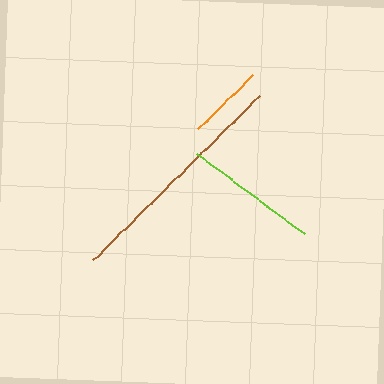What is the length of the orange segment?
The orange segment is approximately 77 pixels long.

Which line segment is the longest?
The brown line is the longest at approximately 233 pixels.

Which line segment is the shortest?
The orange line is the shortest at approximately 77 pixels.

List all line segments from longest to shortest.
From longest to shortest: brown, lime, orange.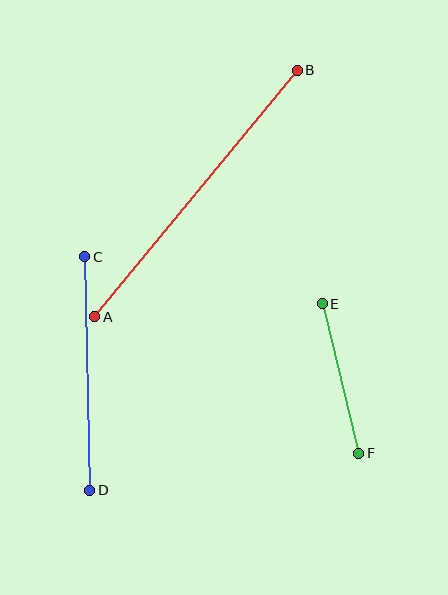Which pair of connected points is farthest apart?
Points A and B are farthest apart.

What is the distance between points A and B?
The distance is approximately 319 pixels.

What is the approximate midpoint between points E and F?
The midpoint is at approximately (340, 379) pixels.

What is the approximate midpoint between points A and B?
The midpoint is at approximately (196, 194) pixels.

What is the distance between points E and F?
The distance is approximately 154 pixels.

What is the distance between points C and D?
The distance is approximately 233 pixels.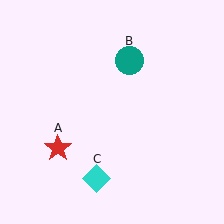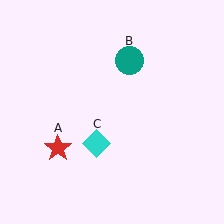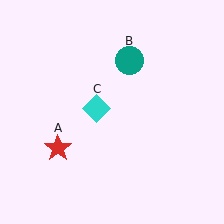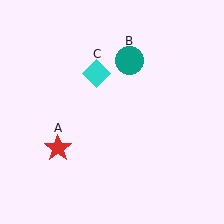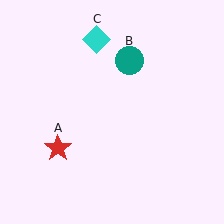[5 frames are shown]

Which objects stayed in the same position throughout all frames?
Red star (object A) and teal circle (object B) remained stationary.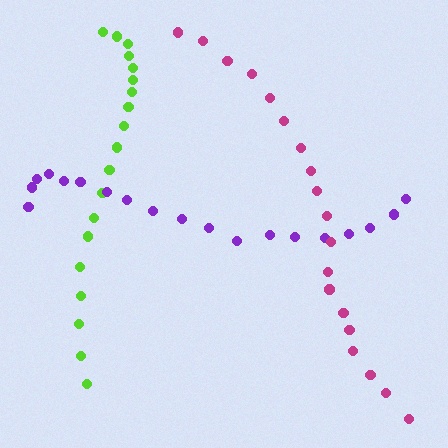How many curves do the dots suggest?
There are 3 distinct paths.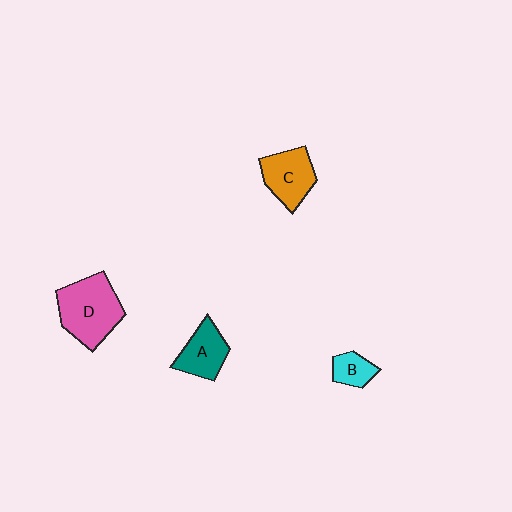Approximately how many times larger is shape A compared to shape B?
Approximately 1.7 times.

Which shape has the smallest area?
Shape B (cyan).